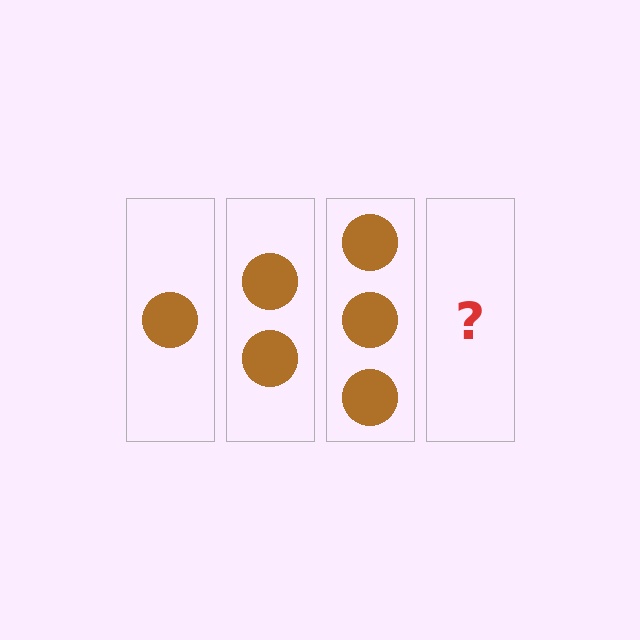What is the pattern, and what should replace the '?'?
The pattern is that each step adds one more circle. The '?' should be 4 circles.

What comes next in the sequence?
The next element should be 4 circles.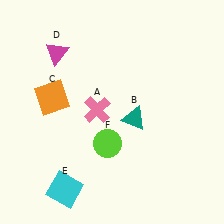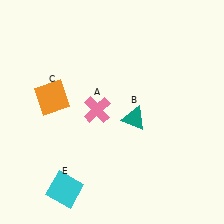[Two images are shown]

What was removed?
The lime circle (F), the magenta triangle (D) were removed in Image 2.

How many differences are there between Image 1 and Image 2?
There are 2 differences between the two images.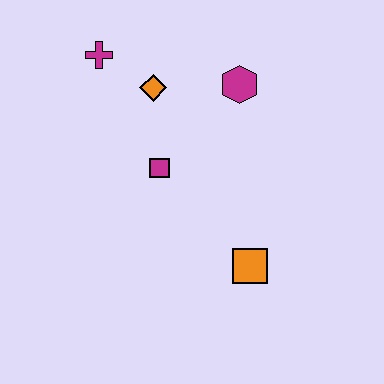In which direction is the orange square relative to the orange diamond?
The orange square is below the orange diamond.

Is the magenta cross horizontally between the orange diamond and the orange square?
No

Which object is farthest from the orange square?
The magenta cross is farthest from the orange square.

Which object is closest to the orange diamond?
The magenta cross is closest to the orange diamond.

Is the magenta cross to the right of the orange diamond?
No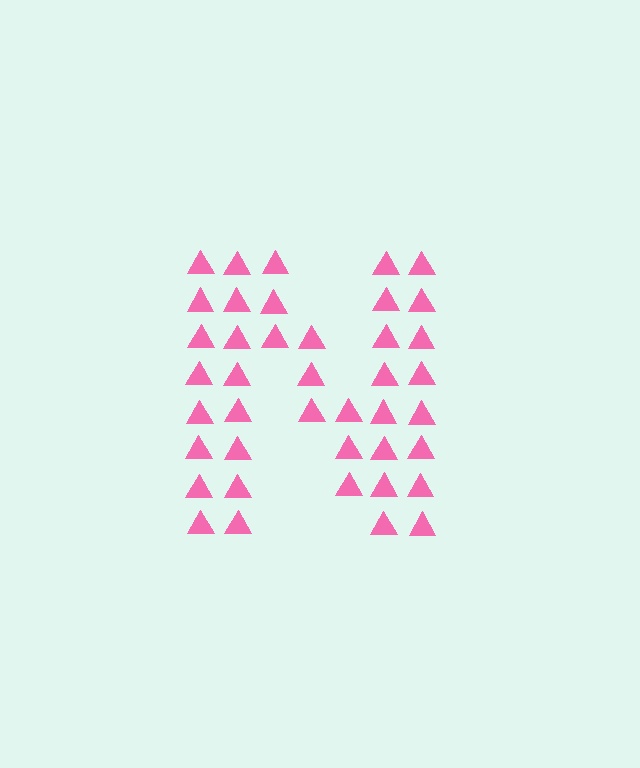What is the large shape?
The large shape is the letter N.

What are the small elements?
The small elements are triangles.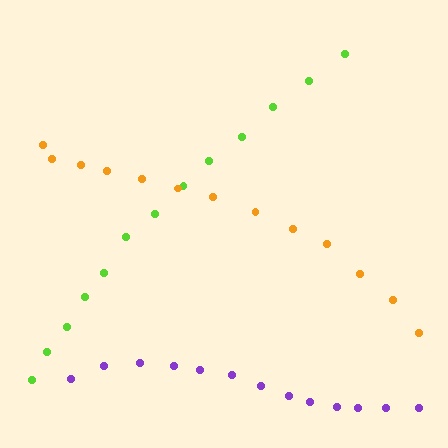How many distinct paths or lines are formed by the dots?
There are 3 distinct paths.